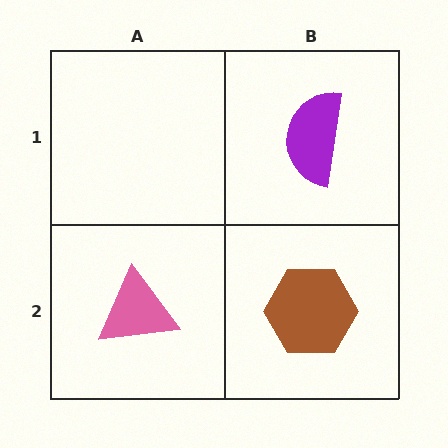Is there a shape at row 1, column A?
No, that cell is empty.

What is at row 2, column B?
A brown hexagon.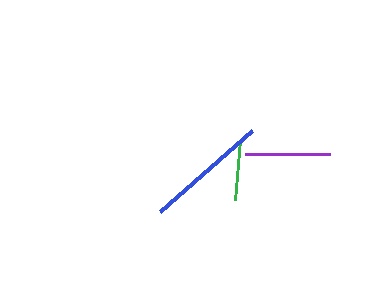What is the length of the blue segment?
The blue segment is approximately 122 pixels long.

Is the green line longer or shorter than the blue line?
The blue line is longer than the green line.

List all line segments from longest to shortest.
From longest to shortest: blue, purple, green.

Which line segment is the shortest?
The green line is the shortest at approximately 60 pixels.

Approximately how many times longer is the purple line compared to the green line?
The purple line is approximately 1.4 times the length of the green line.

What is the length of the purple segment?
The purple segment is approximately 85 pixels long.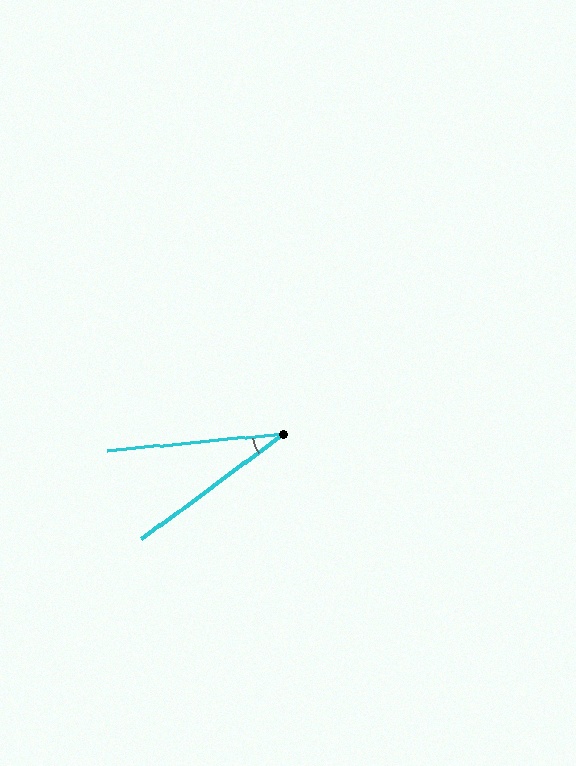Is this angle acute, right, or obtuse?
It is acute.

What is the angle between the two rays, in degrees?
Approximately 31 degrees.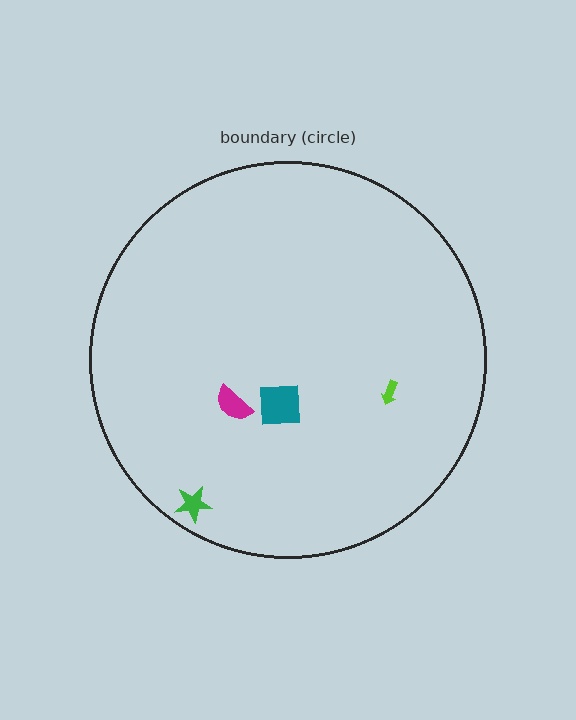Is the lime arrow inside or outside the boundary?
Inside.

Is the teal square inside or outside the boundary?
Inside.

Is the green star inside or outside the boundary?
Inside.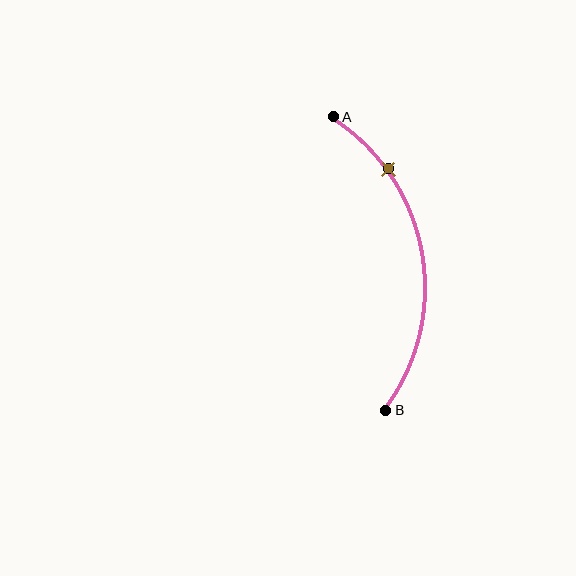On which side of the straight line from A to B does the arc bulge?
The arc bulges to the right of the straight line connecting A and B.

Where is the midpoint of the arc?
The arc midpoint is the point on the curve farthest from the straight line joining A and B. It sits to the right of that line.